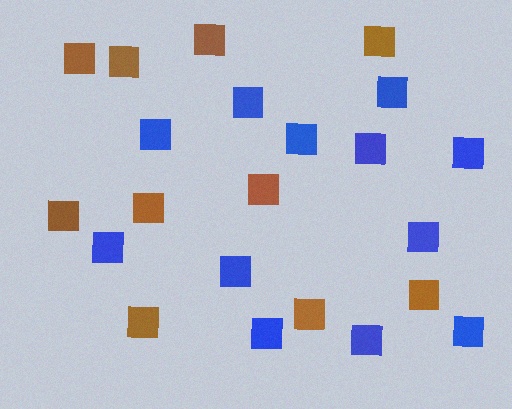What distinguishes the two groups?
There are 2 groups: one group of brown squares (10) and one group of blue squares (12).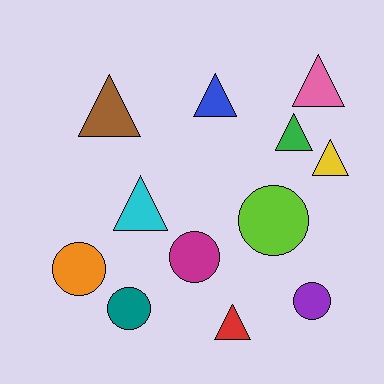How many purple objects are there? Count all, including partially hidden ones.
There is 1 purple object.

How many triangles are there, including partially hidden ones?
There are 7 triangles.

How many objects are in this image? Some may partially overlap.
There are 12 objects.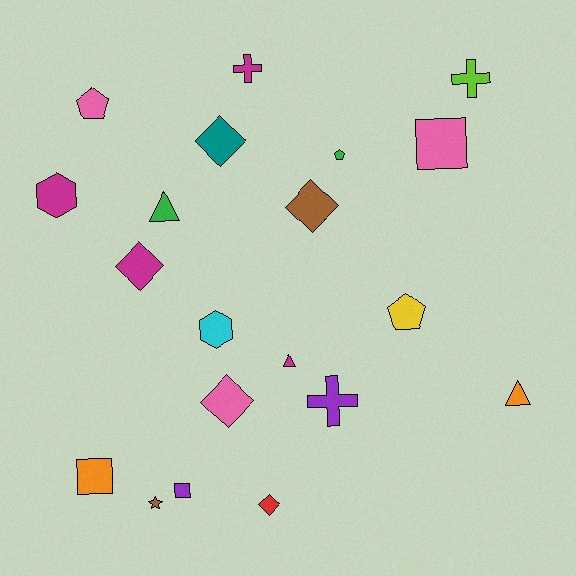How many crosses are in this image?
There are 3 crosses.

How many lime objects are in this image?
There is 1 lime object.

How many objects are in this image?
There are 20 objects.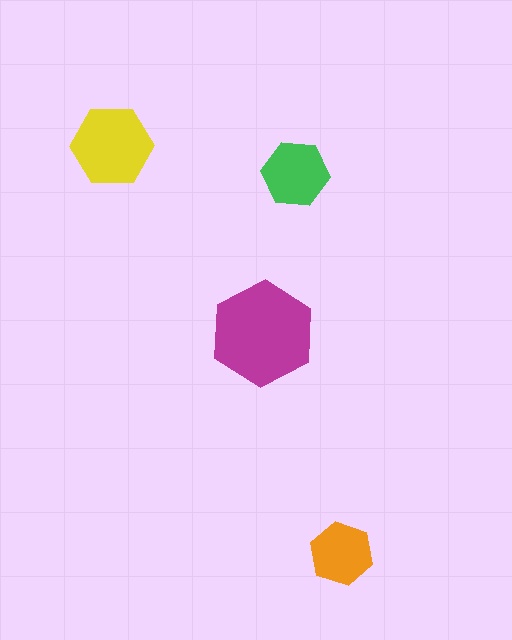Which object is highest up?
The yellow hexagon is topmost.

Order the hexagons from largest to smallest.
the magenta one, the yellow one, the green one, the orange one.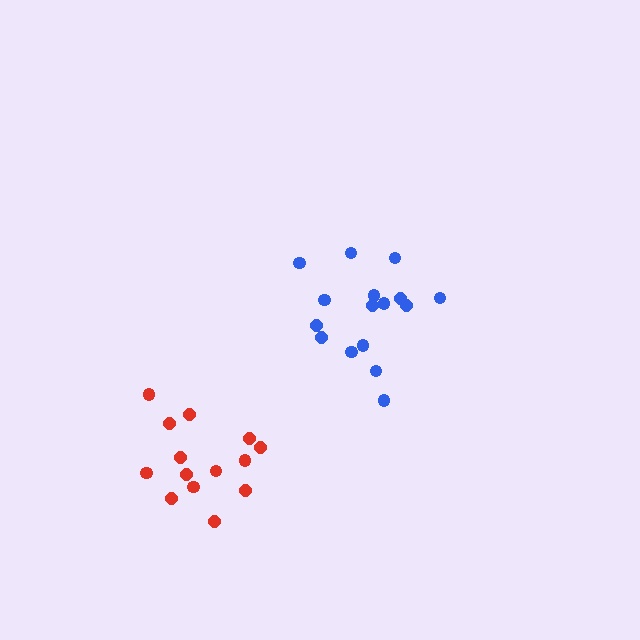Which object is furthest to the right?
The blue cluster is rightmost.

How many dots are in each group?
Group 1: 16 dots, Group 2: 14 dots (30 total).